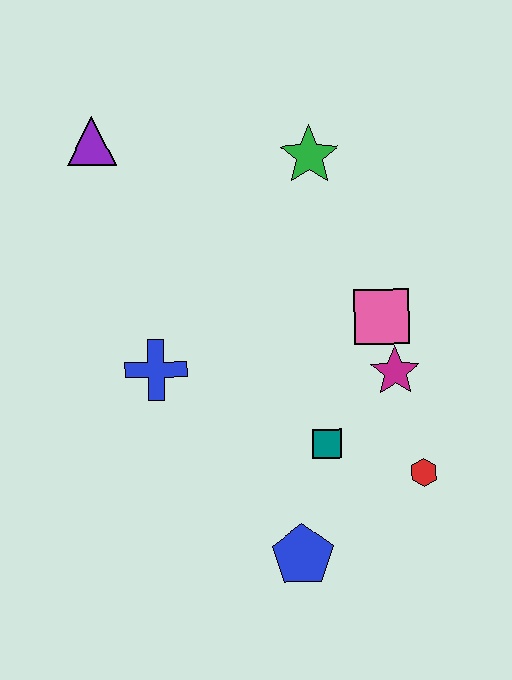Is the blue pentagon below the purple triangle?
Yes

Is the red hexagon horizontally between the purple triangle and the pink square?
No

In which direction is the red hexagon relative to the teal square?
The red hexagon is to the right of the teal square.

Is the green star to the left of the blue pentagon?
No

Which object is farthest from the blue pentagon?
The purple triangle is farthest from the blue pentagon.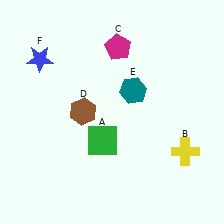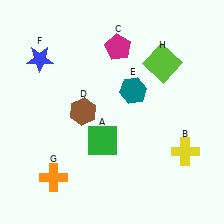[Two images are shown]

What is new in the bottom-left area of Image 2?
An orange cross (G) was added in the bottom-left area of Image 2.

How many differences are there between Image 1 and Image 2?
There are 2 differences between the two images.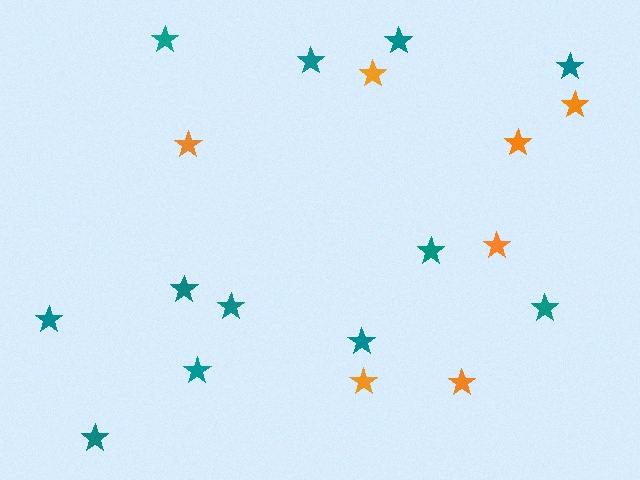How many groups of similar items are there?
There are 2 groups: one group of orange stars (7) and one group of teal stars (12).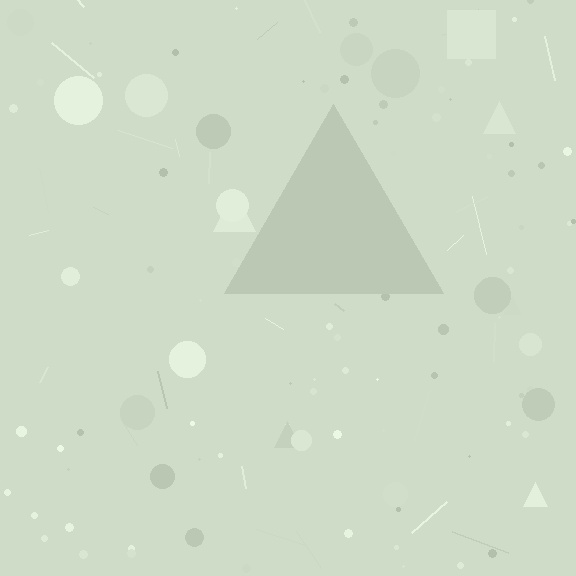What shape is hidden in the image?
A triangle is hidden in the image.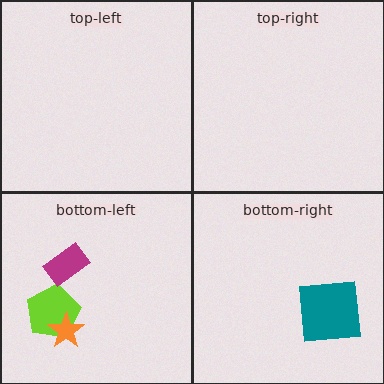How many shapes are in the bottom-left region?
3.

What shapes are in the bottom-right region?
The teal square.